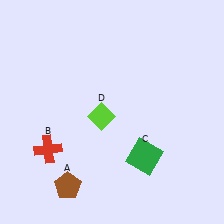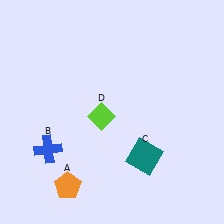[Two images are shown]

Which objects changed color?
A changed from brown to orange. B changed from red to blue. C changed from green to teal.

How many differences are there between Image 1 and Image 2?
There are 3 differences between the two images.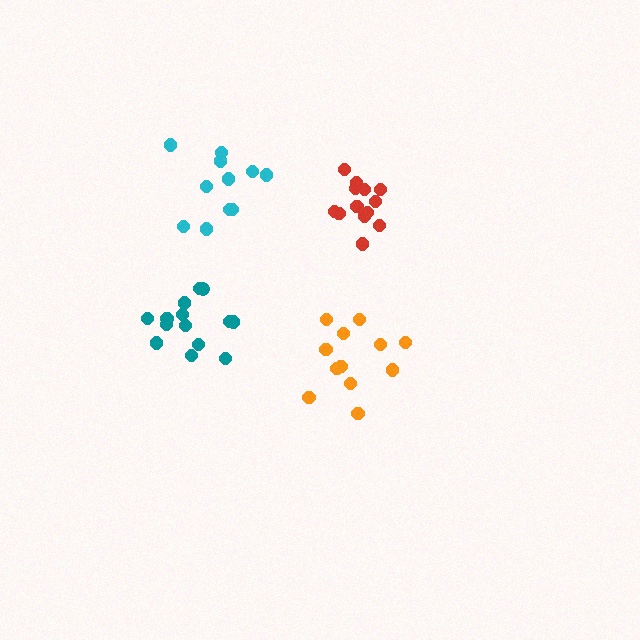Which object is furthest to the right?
The red cluster is rightmost.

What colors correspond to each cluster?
The clusters are colored: orange, red, teal, cyan.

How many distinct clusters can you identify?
There are 4 distinct clusters.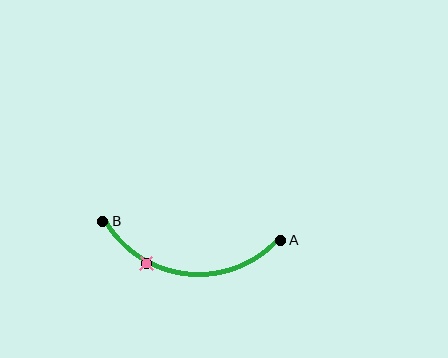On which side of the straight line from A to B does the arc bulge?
The arc bulges below the straight line connecting A and B.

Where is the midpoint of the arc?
The arc midpoint is the point on the curve farthest from the straight line joining A and B. It sits below that line.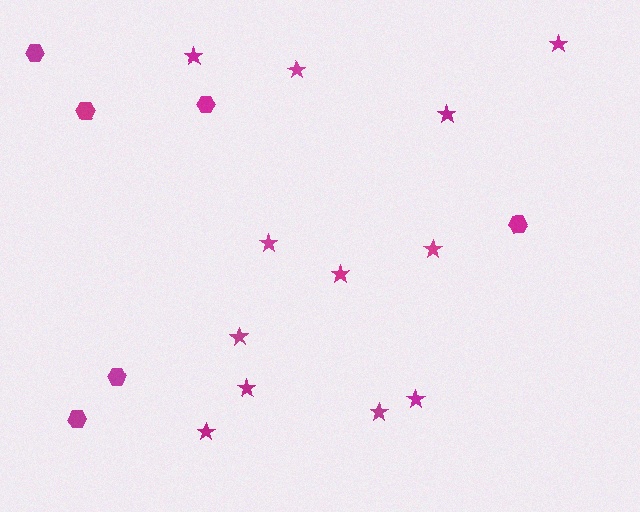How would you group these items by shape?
There are 2 groups: one group of stars (12) and one group of hexagons (6).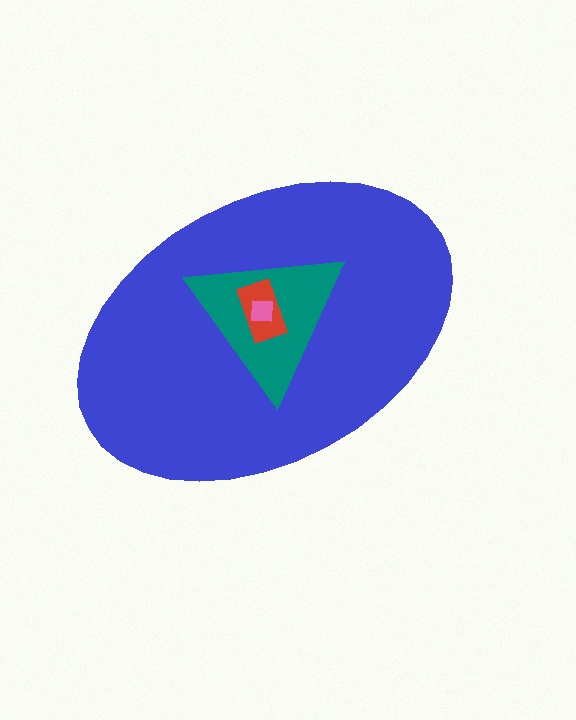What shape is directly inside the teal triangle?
The red rectangle.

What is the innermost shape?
The pink square.